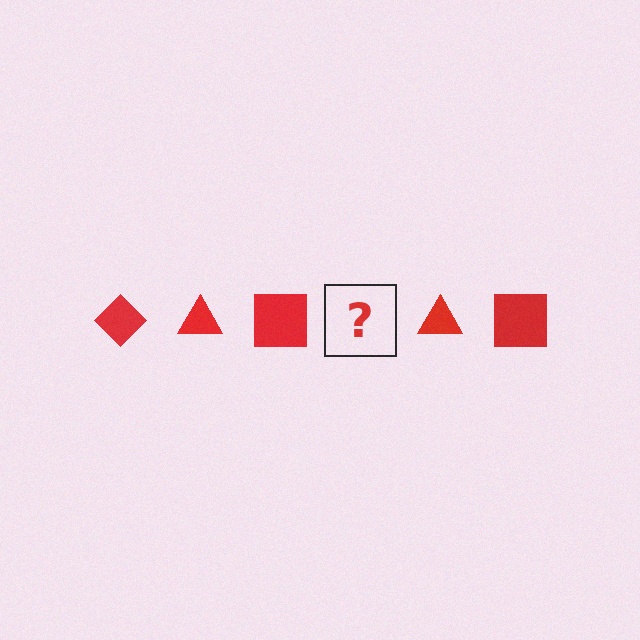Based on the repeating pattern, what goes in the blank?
The blank should be a red diamond.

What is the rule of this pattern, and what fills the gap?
The rule is that the pattern cycles through diamond, triangle, square shapes in red. The gap should be filled with a red diamond.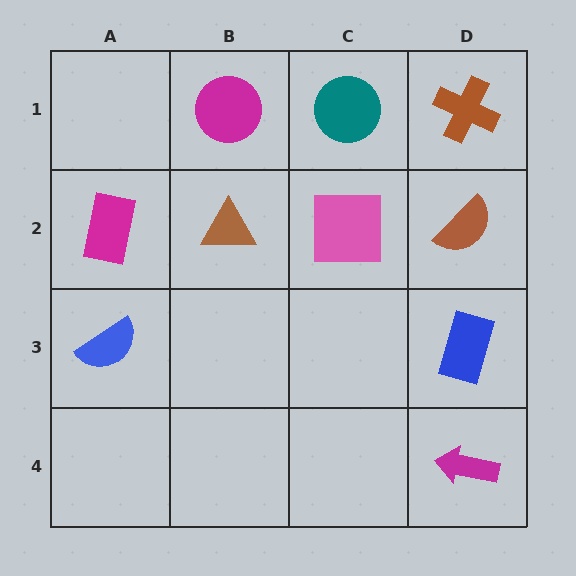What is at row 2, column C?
A pink square.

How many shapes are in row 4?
1 shape.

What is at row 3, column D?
A blue rectangle.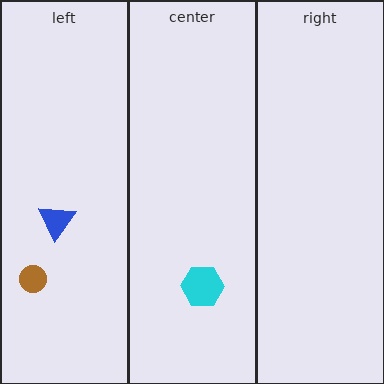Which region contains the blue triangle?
The left region.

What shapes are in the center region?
The cyan hexagon.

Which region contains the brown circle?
The left region.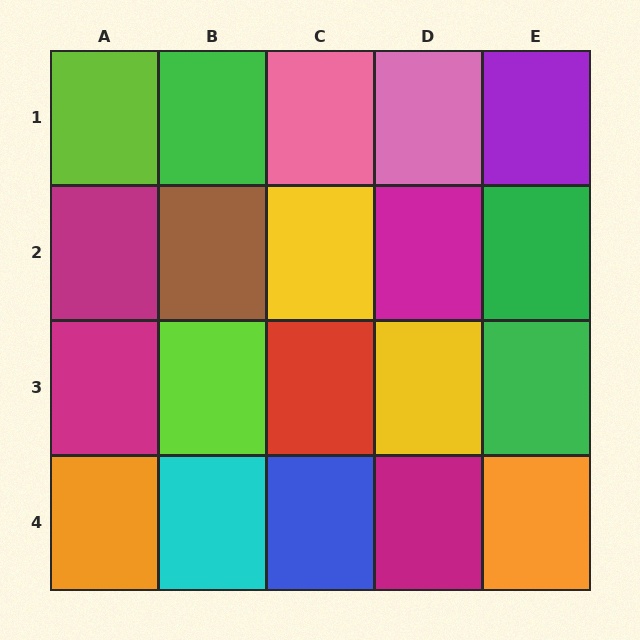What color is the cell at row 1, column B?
Green.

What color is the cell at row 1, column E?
Purple.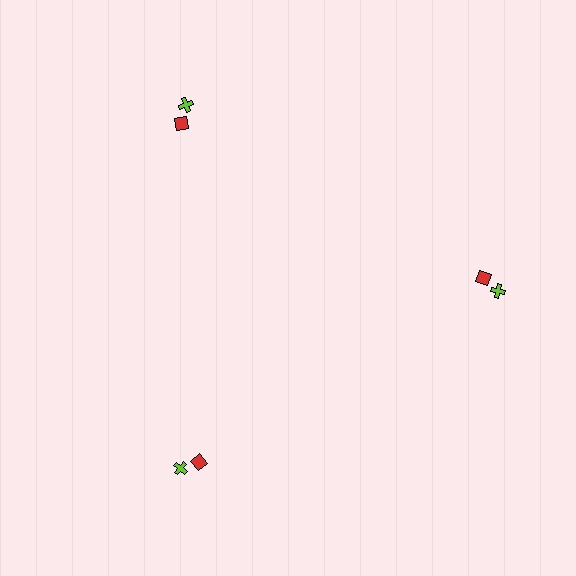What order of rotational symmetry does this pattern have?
This pattern has 3-fold rotational symmetry.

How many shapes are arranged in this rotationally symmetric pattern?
There are 6 shapes, arranged in 3 groups of 2.